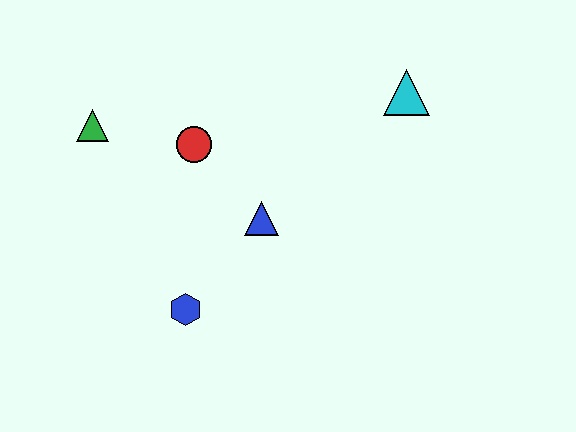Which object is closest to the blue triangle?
The red circle is closest to the blue triangle.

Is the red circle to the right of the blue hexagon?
Yes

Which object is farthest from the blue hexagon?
The cyan triangle is farthest from the blue hexagon.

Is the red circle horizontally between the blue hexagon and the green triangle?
No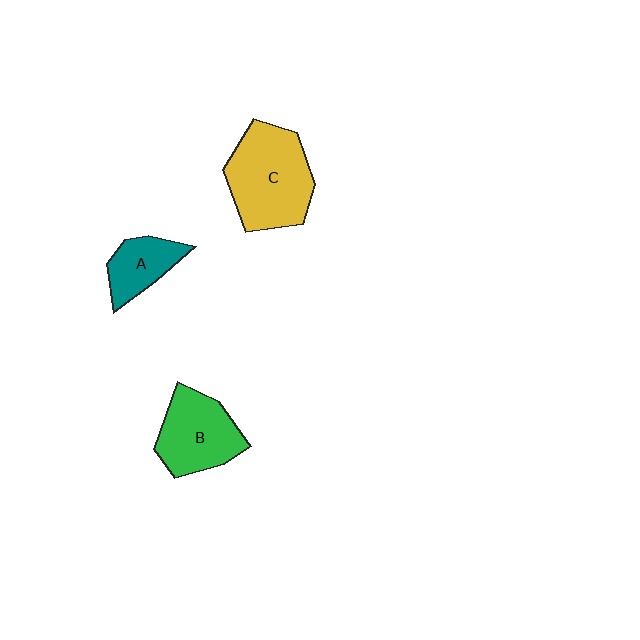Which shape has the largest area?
Shape C (yellow).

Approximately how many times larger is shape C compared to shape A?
Approximately 2.1 times.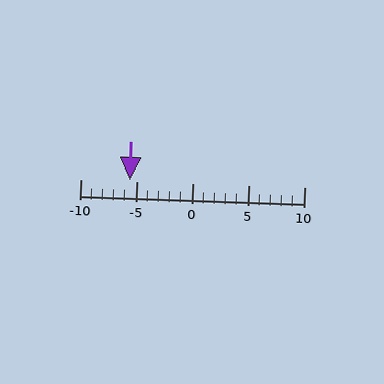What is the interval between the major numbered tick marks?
The major tick marks are spaced 5 units apart.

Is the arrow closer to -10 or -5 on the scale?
The arrow is closer to -5.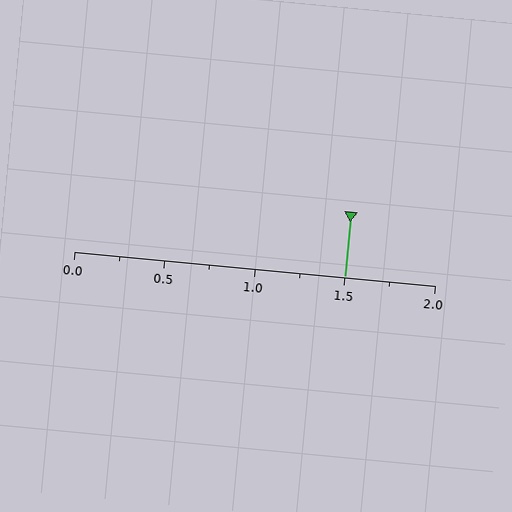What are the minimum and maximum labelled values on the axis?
The axis runs from 0.0 to 2.0.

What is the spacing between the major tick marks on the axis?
The major ticks are spaced 0.5 apart.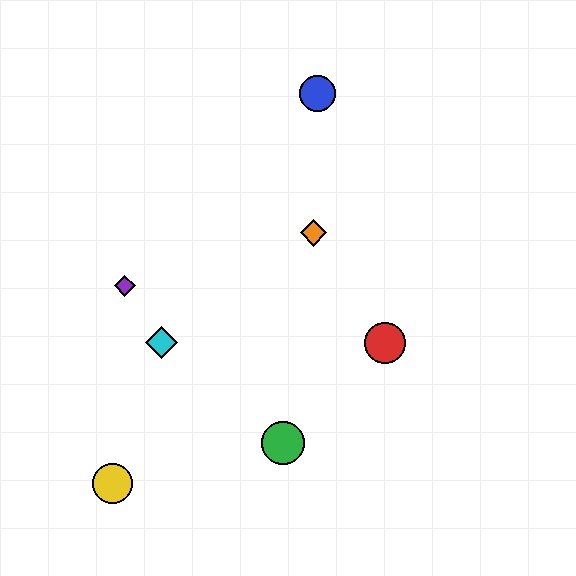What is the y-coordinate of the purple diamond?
The purple diamond is at y≈286.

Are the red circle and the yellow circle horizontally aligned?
No, the red circle is at y≈343 and the yellow circle is at y≈483.